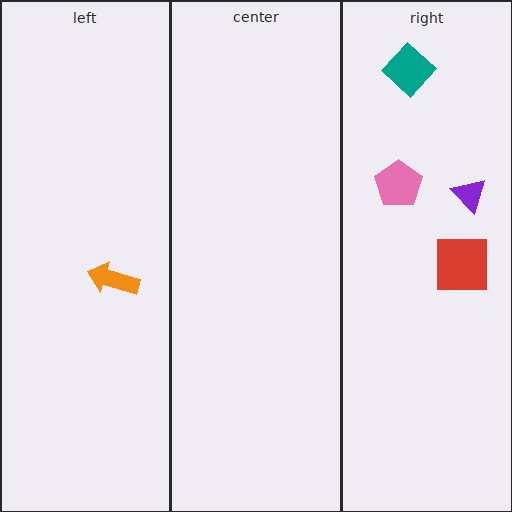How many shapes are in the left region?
1.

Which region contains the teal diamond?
The right region.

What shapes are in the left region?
The orange arrow.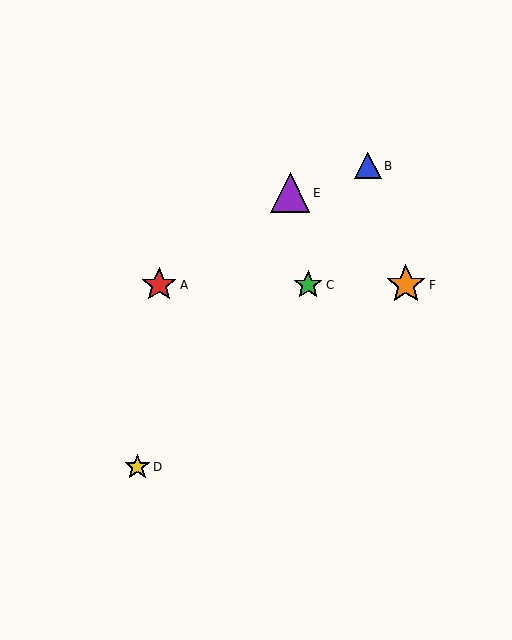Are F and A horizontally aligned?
Yes, both are at y≈285.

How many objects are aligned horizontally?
3 objects (A, C, F) are aligned horizontally.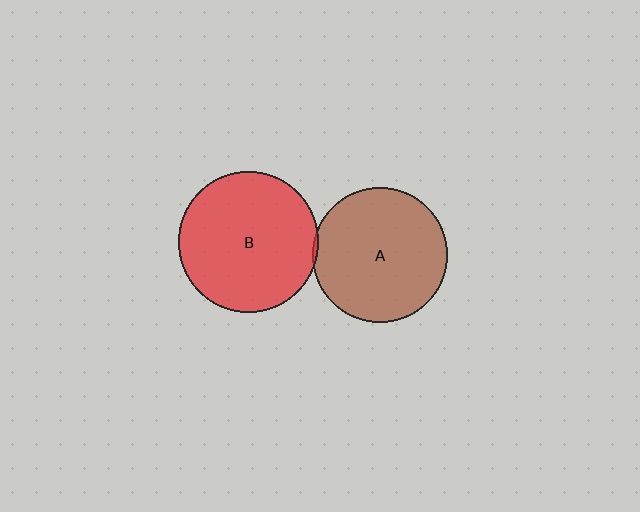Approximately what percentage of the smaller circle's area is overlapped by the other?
Approximately 5%.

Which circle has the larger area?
Circle B (red).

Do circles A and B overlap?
Yes.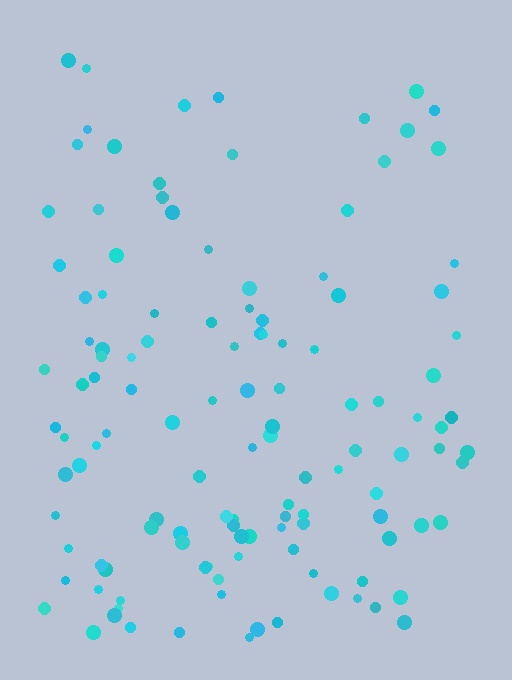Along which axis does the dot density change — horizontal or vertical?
Vertical.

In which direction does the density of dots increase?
From top to bottom, with the bottom side densest.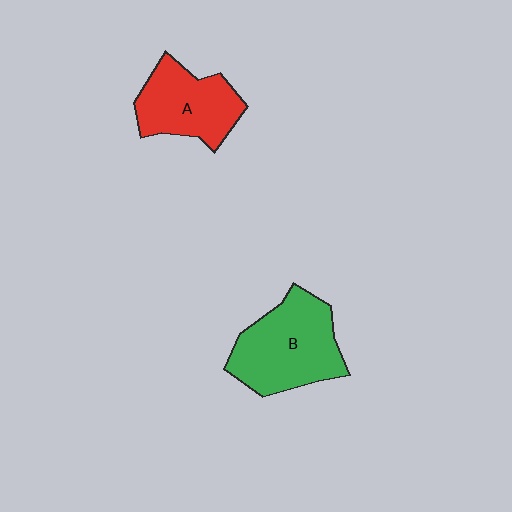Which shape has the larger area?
Shape B (green).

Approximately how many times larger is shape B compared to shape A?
Approximately 1.3 times.